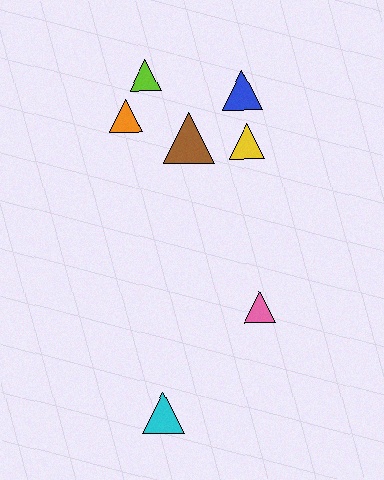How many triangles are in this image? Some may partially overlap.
There are 7 triangles.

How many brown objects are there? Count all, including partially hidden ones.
There is 1 brown object.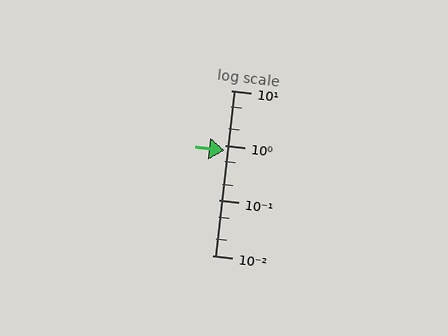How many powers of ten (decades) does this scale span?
The scale spans 3 decades, from 0.01 to 10.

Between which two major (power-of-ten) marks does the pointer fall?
The pointer is between 0.1 and 1.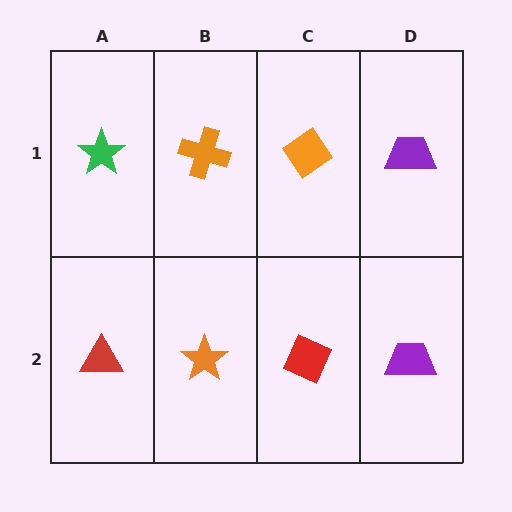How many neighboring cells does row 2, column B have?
3.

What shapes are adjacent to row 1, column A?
A red triangle (row 2, column A), an orange cross (row 1, column B).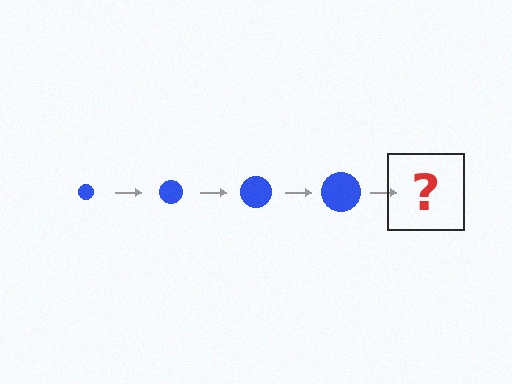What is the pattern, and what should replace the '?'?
The pattern is that the circle gets progressively larger each step. The '?' should be a blue circle, larger than the previous one.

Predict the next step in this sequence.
The next step is a blue circle, larger than the previous one.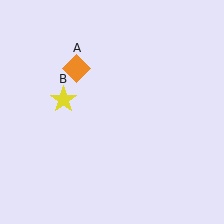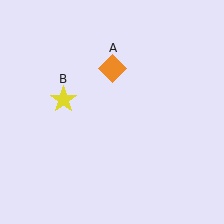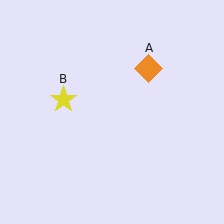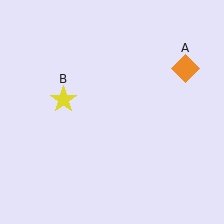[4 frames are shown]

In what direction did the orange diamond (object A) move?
The orange diamond (object A) moved right.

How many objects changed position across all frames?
1 object changed position: orange diamond (object A).